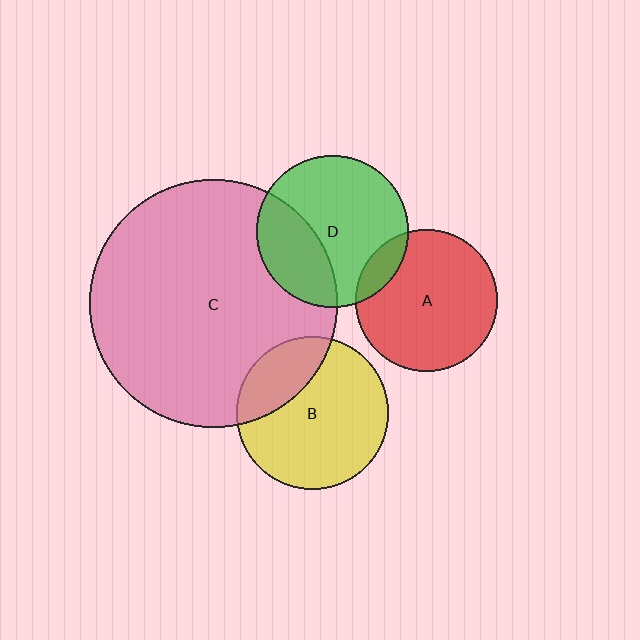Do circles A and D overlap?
Yes.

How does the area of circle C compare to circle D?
Approximately 2.7 times.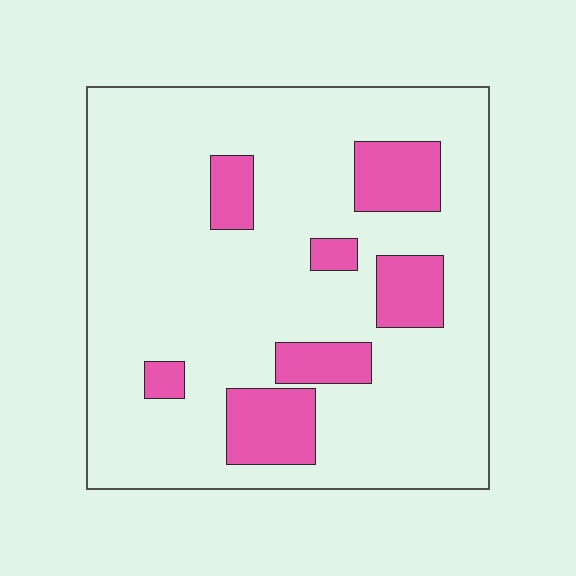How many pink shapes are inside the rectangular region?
7.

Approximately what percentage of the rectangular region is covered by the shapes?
Approximately 20%.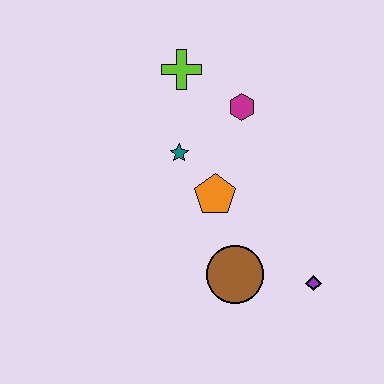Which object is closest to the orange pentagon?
The teal star is closest to the orange pentagon.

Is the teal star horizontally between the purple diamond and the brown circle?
No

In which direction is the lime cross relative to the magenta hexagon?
The lime cross is to the left of the magenta hexagon.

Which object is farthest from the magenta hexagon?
The purple diamond is farthest from the magenta hexagon.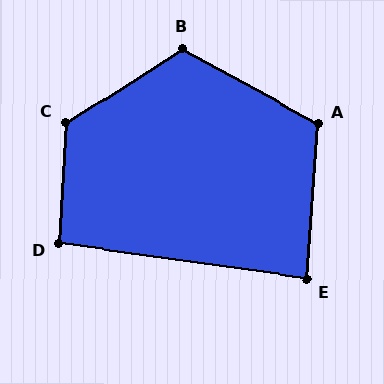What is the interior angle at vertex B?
Approximately 119 degrees (obtuse).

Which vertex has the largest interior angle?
C, at approximately 126 degrees.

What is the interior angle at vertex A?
Approximately 114 degrees (obtuse).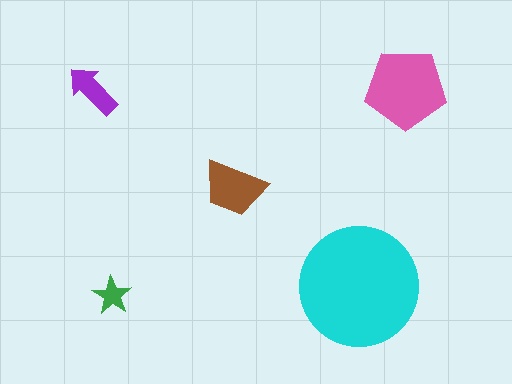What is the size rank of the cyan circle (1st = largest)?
1st.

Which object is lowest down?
The green star is bottommost.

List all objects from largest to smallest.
The cyan circle, the pink pentagon, the brown trapezoid, the purple arrow, the green star.